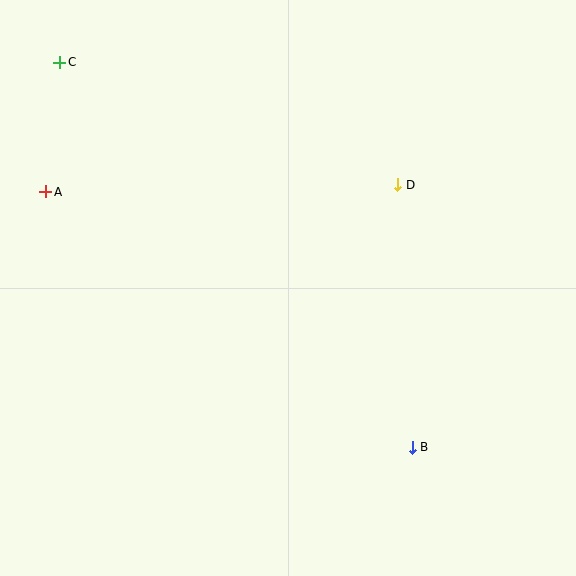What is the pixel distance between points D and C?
The distance between D and C is 359 pixels.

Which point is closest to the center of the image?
Point D at (398, 185) is closest to the center.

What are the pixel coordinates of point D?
Point D is at (398, 185).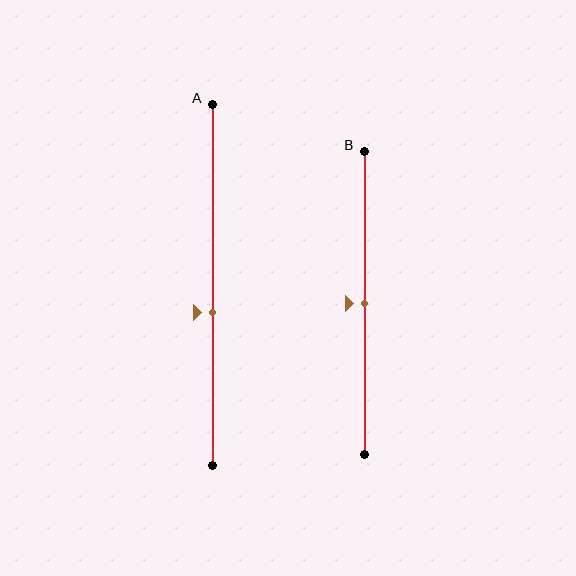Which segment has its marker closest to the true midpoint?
Segment B has its marker closest to the true midpoint.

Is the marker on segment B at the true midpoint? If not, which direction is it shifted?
Yes, the marker on segment B is at the true midpoint.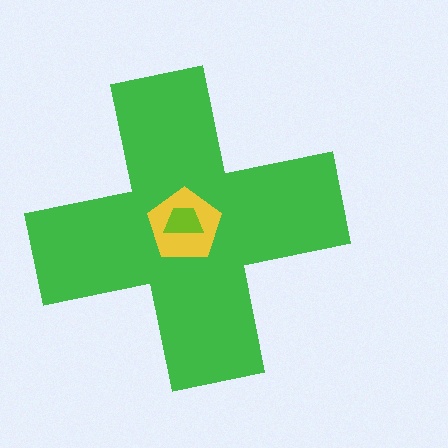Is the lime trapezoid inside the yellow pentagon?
Yes.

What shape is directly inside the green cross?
The yellow pentagon.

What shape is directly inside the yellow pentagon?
The lime trapezoid.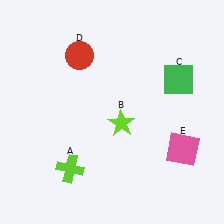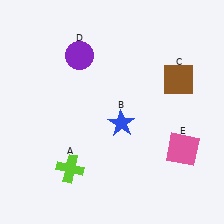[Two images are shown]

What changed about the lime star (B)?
In Image 1, B is lime. In Image 2, it changed to blue.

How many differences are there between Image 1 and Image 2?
There are 3 differences between the two images.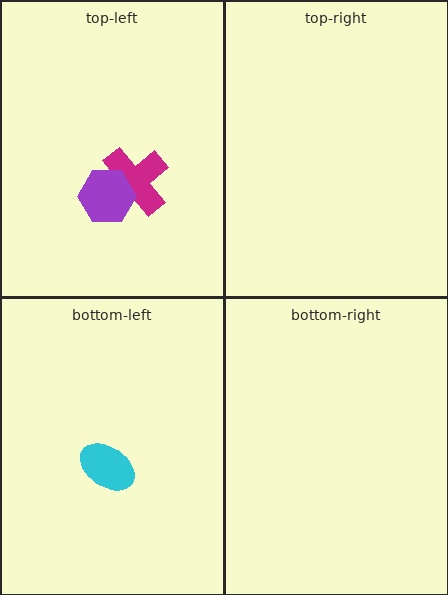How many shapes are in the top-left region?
2.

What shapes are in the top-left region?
The magenta cross, the purple hexagon.